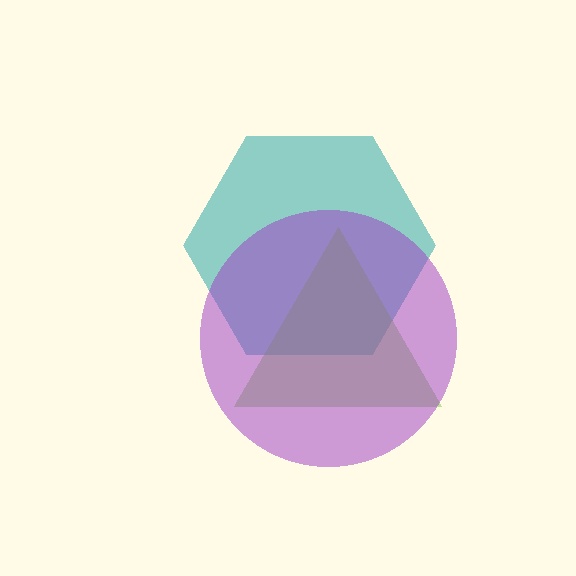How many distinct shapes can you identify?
There are 3 distinct shapes: a teal hexagon, a lime triangle, a purple circle.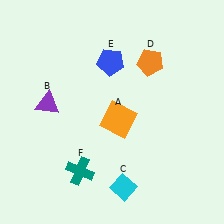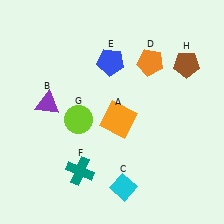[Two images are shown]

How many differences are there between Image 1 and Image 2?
There are 2 differences between the two images.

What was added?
A lime circle (G), a brown pentagon (H) were added in Image 2.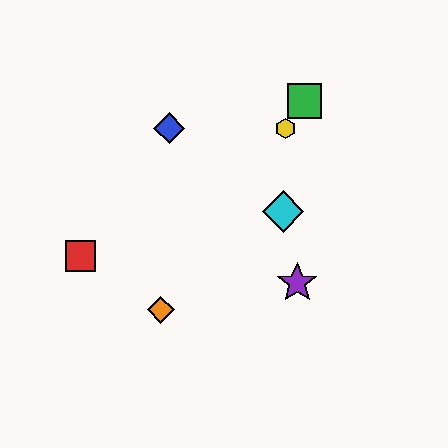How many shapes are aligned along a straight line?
3 shapes (the green square, the yellow hexagon, the orange diamond) are aligned along a straight line.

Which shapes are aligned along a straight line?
The green square, the yellow hexagon, the orange diamond are aligned along a straight line.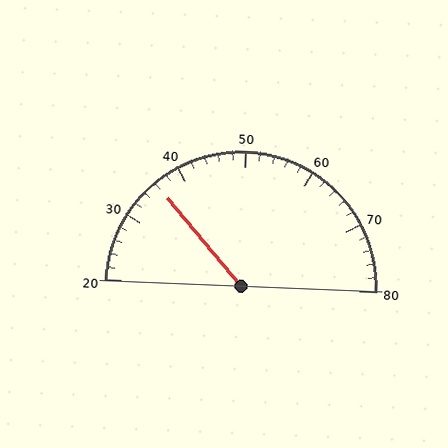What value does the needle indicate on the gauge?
The needle indicates approximately 36.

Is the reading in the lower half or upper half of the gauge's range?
The reading is in the lower half of the range (20 to 80).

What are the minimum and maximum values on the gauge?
The gauge ranges from 20 to 80.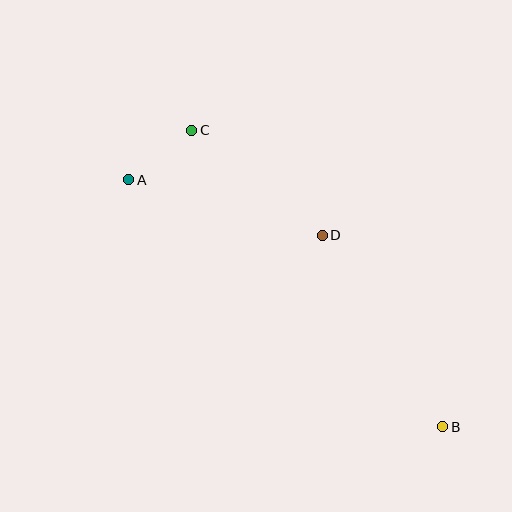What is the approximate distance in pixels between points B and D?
The distance between B and D is approximately 226 pixels.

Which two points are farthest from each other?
Points A and B are farthest from each other.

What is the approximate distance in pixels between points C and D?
The distance between C and D is approximately 167 pixels.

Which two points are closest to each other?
Points A and C are closest to each other.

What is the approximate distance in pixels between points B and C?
The distance between B and C is approximately 388 pixels.